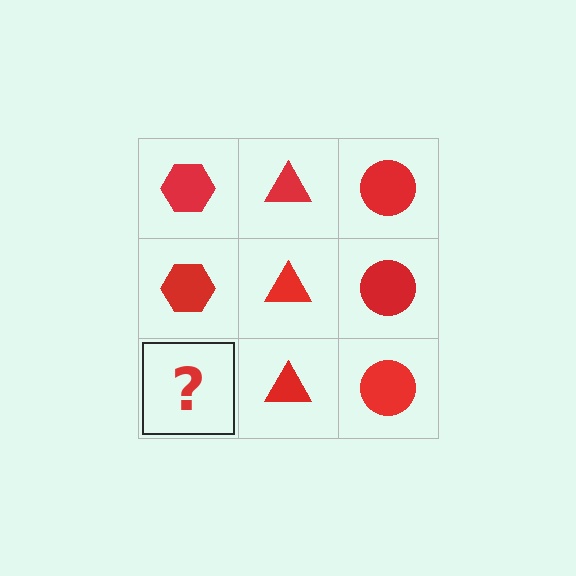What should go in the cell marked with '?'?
The missing cell should contain a red hexagon.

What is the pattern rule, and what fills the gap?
The rule is that each column has a consistent shape. The gap should be filled with a red hexagon.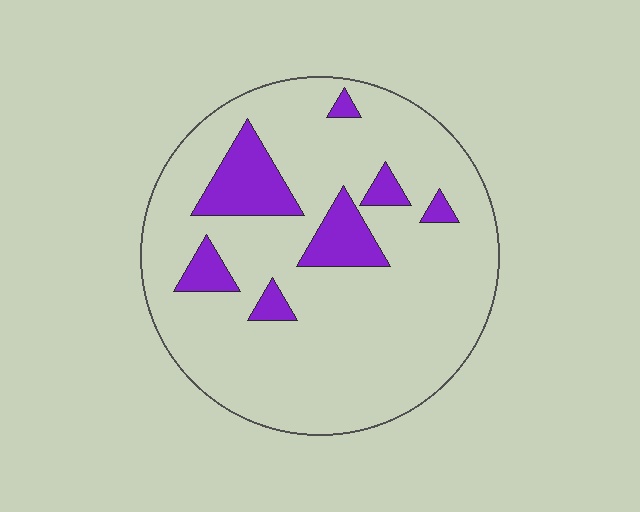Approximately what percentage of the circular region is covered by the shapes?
Approximately 15%.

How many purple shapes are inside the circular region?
7.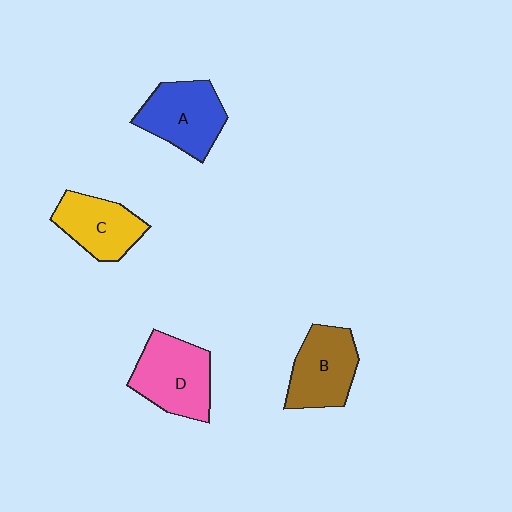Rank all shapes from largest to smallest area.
From largest to smallest: D (pink), A (blue), B (brown), C (yellow).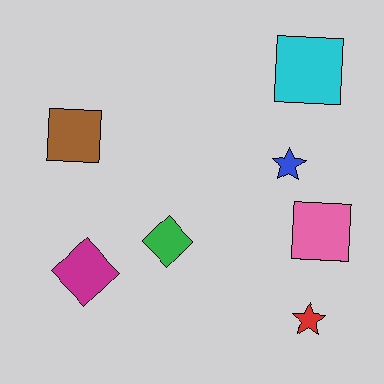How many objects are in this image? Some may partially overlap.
There are 7 objects.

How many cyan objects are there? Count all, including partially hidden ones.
There is 1 cyan object.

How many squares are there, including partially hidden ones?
There are 3 squares.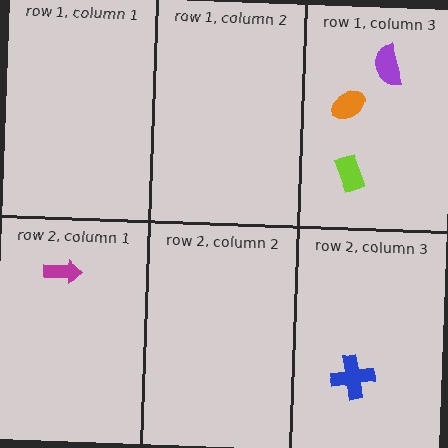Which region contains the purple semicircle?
The row 1, column 3 region.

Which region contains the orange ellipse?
The row 1, column 3 region.